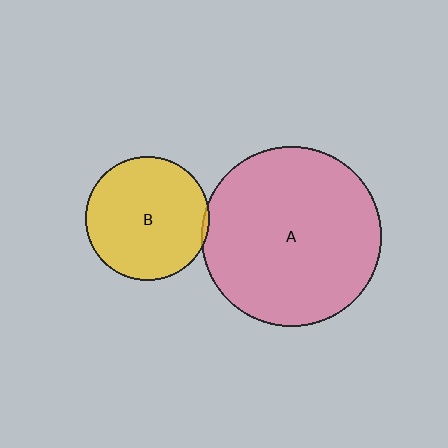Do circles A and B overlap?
Yes.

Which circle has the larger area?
Circle A (pink).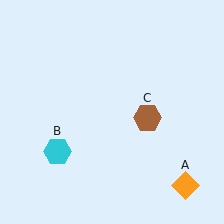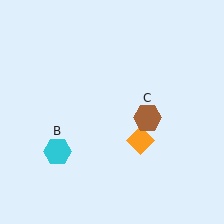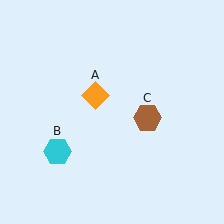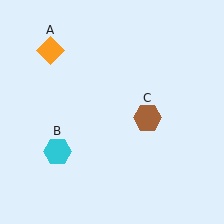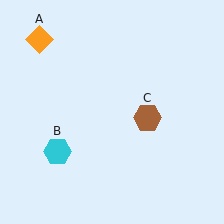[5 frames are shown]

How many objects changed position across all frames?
1 object changed position: orange diamond (object A).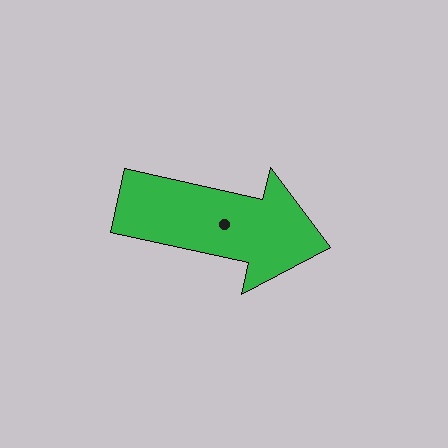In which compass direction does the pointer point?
East.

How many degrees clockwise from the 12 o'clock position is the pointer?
Approximately 103 degrees.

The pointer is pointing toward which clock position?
Roughly 3 o'clock.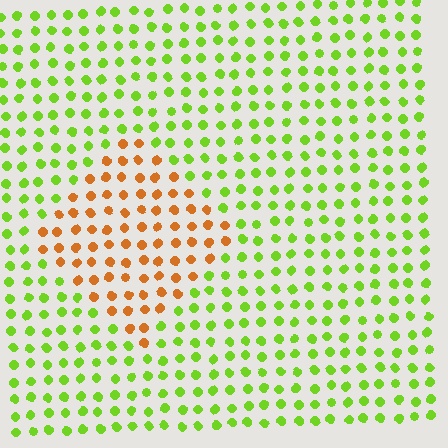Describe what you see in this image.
The image is filled with small lime elements in a uniform arrangement. A diamond-shaped region is visible where the elements are tinted to a slightly different hue, forming a subtle color boundary.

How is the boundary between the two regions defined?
The boundary is defined purely by a slight shift in hue (about 67 degrees). Spacing, size, and orientation are identical on both sides.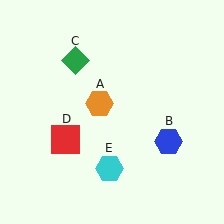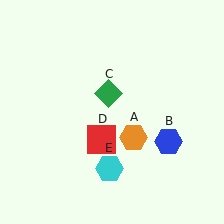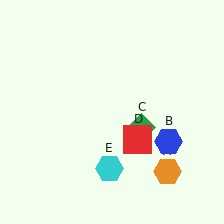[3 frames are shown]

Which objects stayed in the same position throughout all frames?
Blue hexagon (object B) and cyan hexagon (object E) remained stationary.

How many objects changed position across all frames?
3 objects changed position: orange hexagon (object A), green diamond (object C), red square (object D).